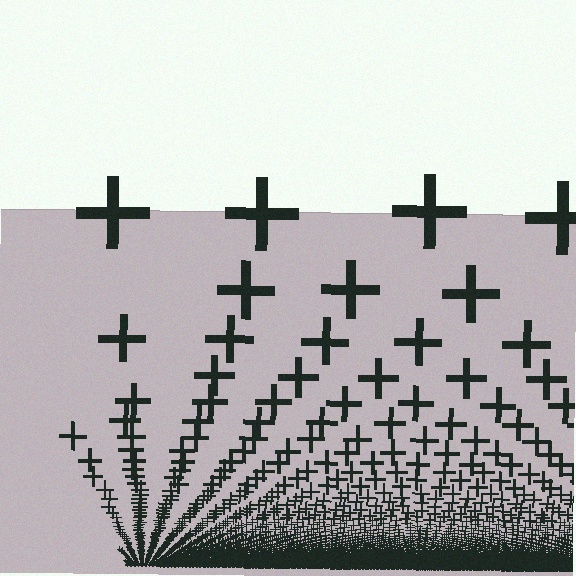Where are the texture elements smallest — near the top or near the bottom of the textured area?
Near the bottom.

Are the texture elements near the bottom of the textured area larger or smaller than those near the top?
Smaller. The gradient is inverted — elements near the bottom are smaller and denser.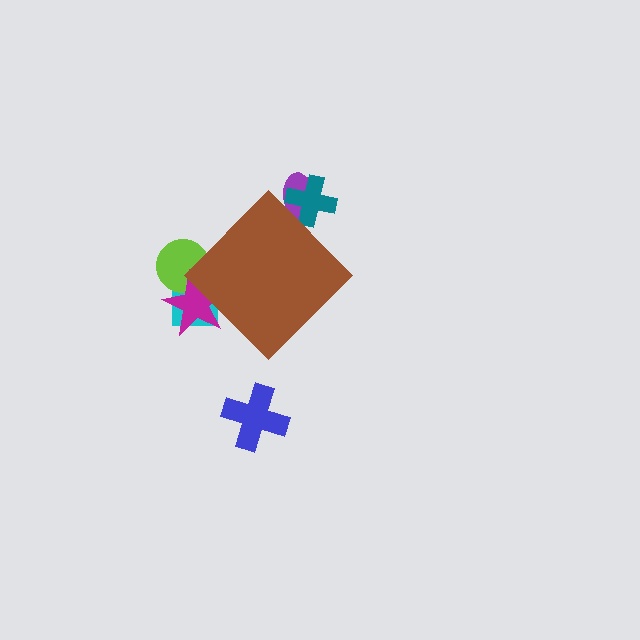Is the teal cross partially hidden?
Yes, the teal cross is partially hidden behind the brown diamond.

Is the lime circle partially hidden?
Yes, the lime circle is partially hidden behind the brown diamond.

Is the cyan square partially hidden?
Yes, the cyan square is partially hidden behind the brown diamond.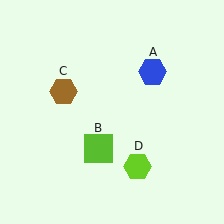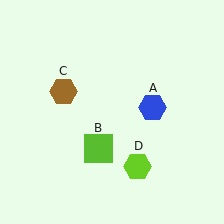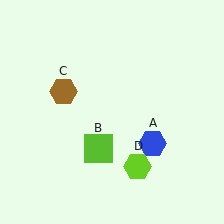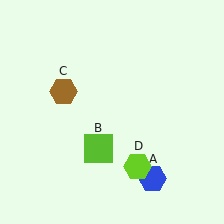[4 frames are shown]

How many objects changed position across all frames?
1 object changed position: blue hexagon (object A).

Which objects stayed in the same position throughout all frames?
Lime square (object B) and brown hexagon (object C) and lime hexagon (object D) remained stationary.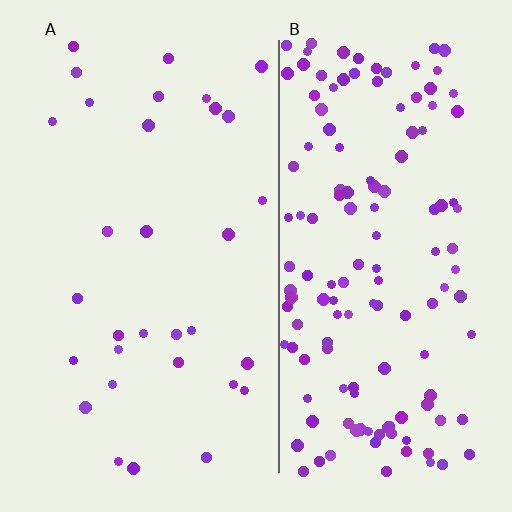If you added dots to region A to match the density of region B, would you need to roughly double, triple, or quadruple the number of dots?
Approximately quadruple.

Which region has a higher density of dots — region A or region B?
B (the right).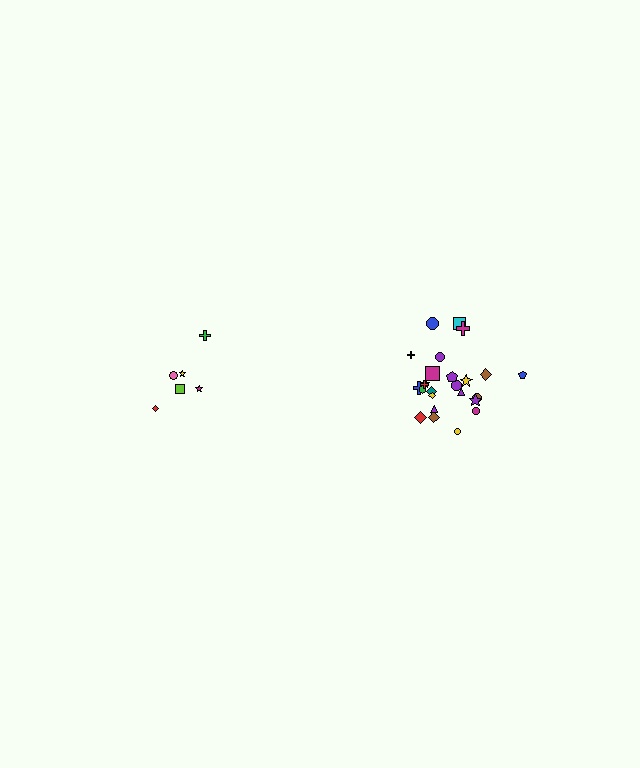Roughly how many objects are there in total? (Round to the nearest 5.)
Roughly 30 objects in total.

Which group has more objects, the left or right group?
The right group.